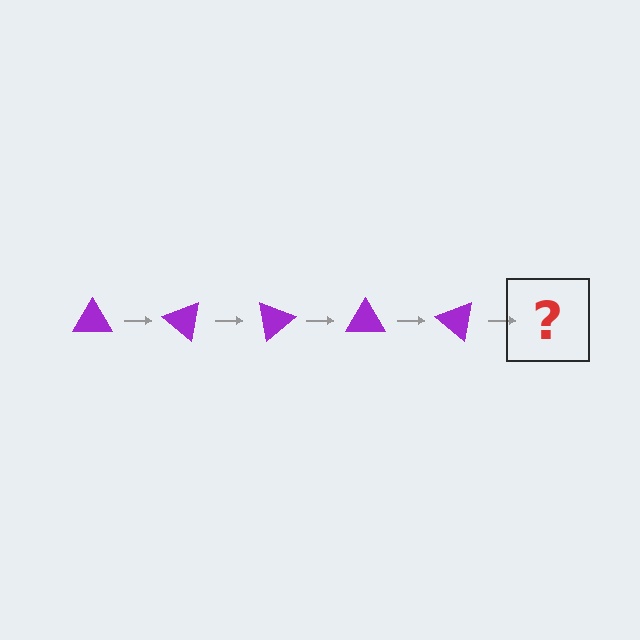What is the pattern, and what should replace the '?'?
The pattern is that the triangle rotates 40 degrees each step. The '?' should be a purple triangle rotated 200 degrees.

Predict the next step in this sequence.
The next step is a purple triangle rotated 200 degrees.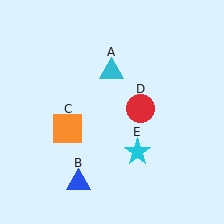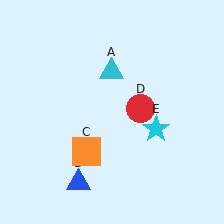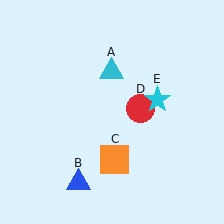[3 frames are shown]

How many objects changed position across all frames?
2 objects changed position: orange square (object C), cyan star (object E).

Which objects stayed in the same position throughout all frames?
Cyan triangle (object A) and blue triangle (object B) and red circle (object D) remained stationary.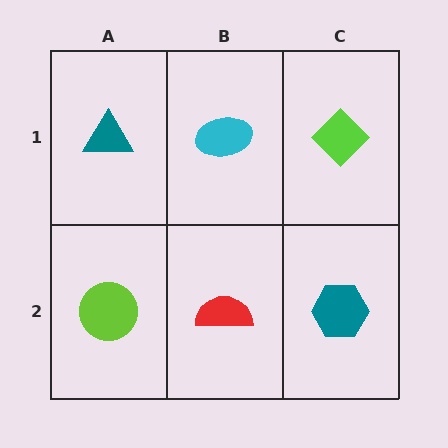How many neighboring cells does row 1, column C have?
2.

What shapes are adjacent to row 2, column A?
A teal triangle (row 1, column A), a red semicircle (row 2, column B).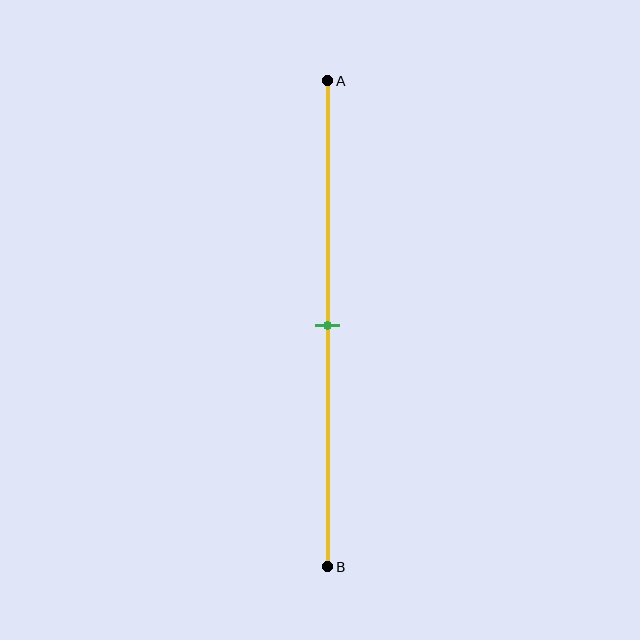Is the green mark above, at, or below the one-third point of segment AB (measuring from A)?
The green mark is below the one-third point of segment AB.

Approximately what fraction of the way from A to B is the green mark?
The green mark is approximately 50% of the way from A to B.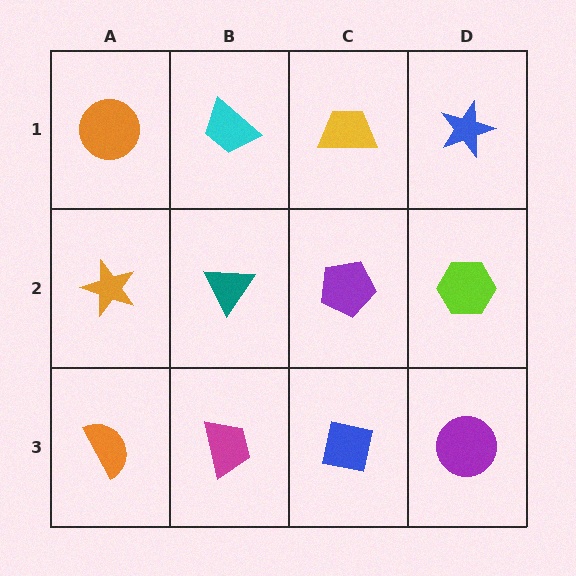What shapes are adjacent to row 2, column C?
A yellow trapezoid (row 1, column C), a blue square (row 3, column C), a teal triangle (row 2, column B), a lime hexagon (row 2, column D).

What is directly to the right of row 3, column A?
A magenta trapezoid.